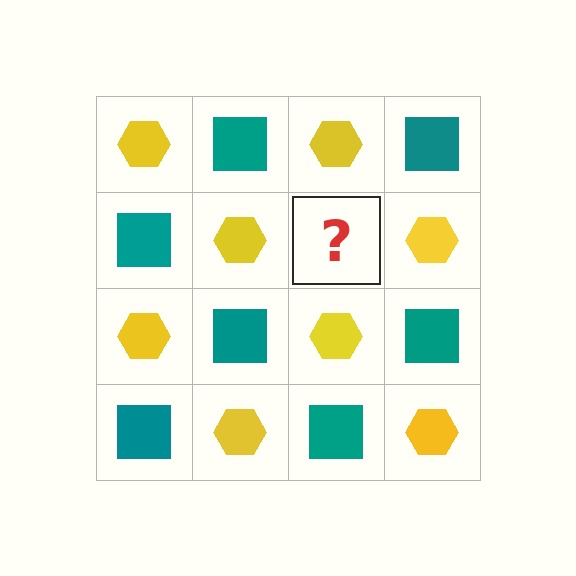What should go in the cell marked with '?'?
The missing cell should contain a teal square.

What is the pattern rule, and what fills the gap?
The rule is that it alternates yellow hexagon and teal square in a checkerboard pattern. The gap should be filled with a teal square.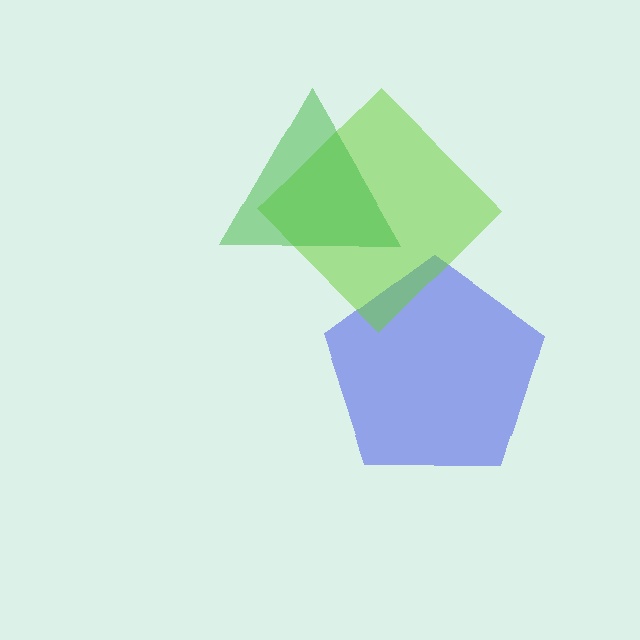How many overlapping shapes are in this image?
There are 3 overlapping shapes in the image.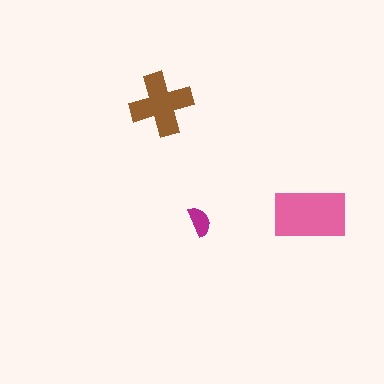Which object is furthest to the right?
The pink rectangle is rightmost.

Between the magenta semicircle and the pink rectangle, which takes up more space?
The pink rectangle.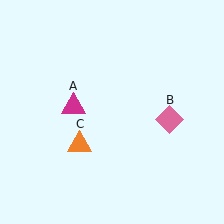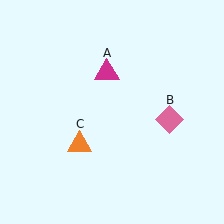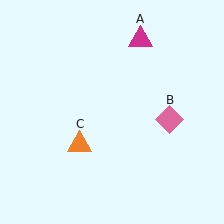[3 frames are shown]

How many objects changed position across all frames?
1 object changed position: magenta triangle (object A).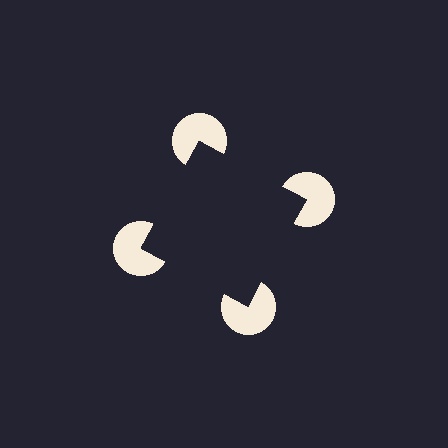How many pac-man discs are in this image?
There are 4 — one at each vertex of the illusory square.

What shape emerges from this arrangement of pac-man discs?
An illusory square — its edges are inferred from the aligned wedge cuts in the pac-man discs, not physically drawn.